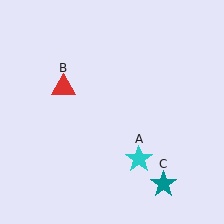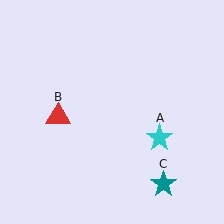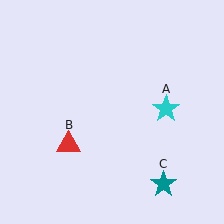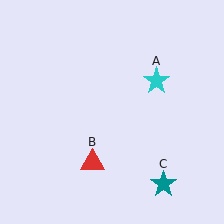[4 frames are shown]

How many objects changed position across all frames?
2 objects changed position: cyan star (object A), red triangle (object B).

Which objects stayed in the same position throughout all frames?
Teal star (object C) remained stationary.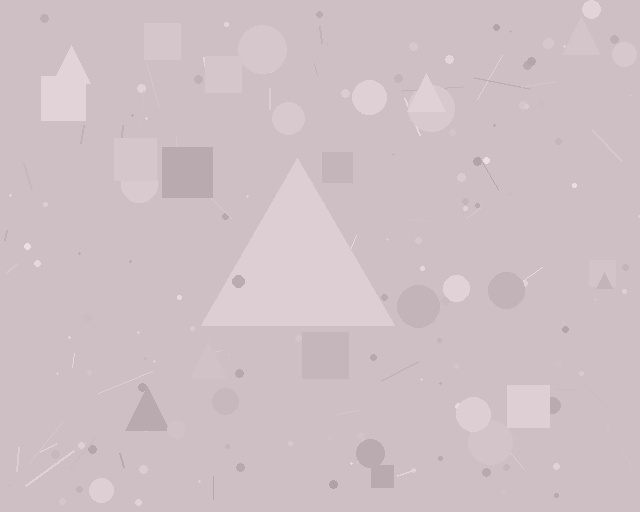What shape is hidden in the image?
A triangle is hidden in the image.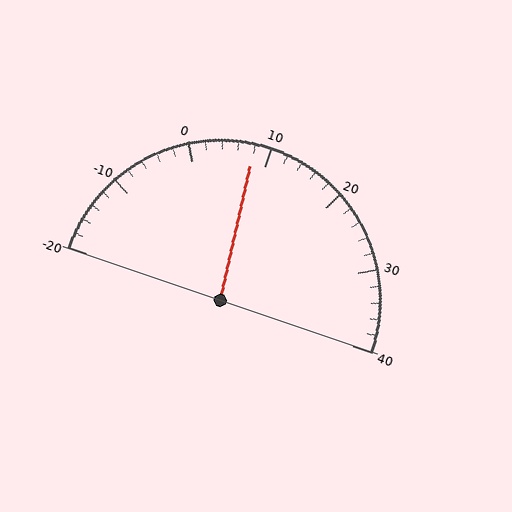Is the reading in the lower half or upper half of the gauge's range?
The reading is in the lower half of the range (-20 to 40).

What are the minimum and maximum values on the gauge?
The gauge ranges from -20 to 40.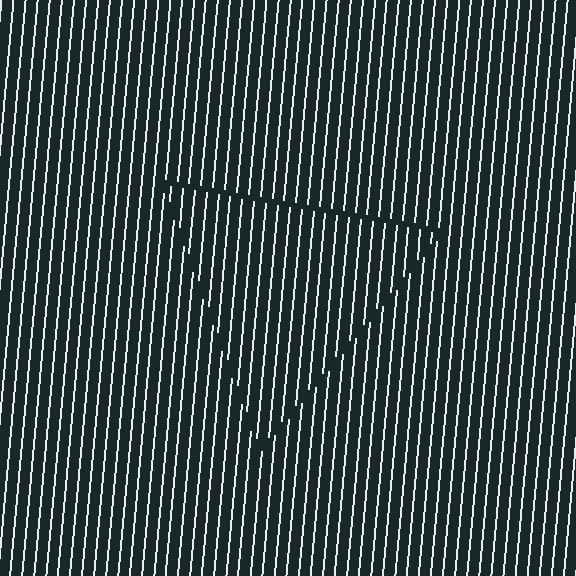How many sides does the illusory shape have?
3 sides — the line-ends trace a triangle.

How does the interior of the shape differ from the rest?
The interior of the shape contains the same grating, shifted by half a period — the contour is defined by the phase discontinuity where line-ends from the inner and outer gratings abut.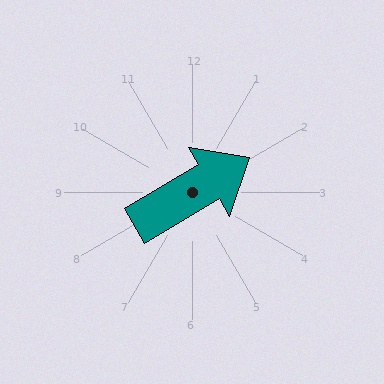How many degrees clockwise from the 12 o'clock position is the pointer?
Approximately 59 degrees.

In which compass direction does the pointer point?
Northeast.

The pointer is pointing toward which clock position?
Roughly 2 o'clock.